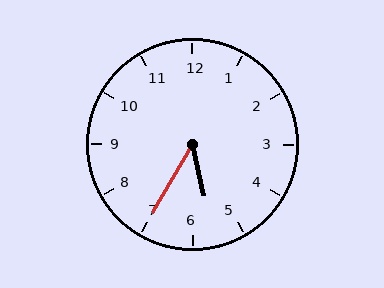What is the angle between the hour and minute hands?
Approximately 42 degrees.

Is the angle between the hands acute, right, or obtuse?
It is acute.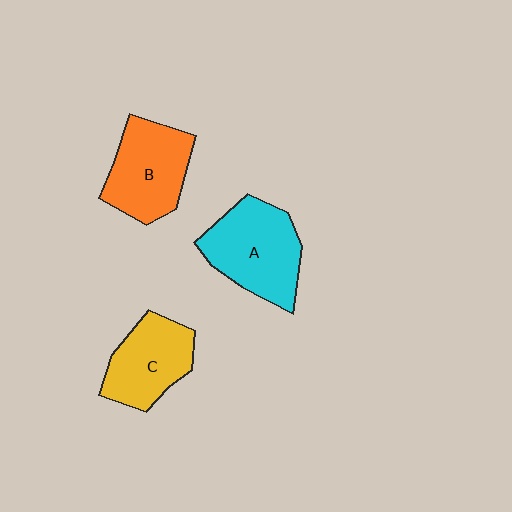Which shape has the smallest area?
Shape C (yellow).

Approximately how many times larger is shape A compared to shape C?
Approximately 1.3 times.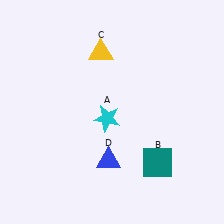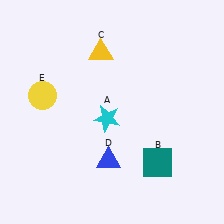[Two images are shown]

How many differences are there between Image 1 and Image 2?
There is 1 difference between the two images.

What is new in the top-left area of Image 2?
A yellow circle (E) was added in the top-left area of Image 2.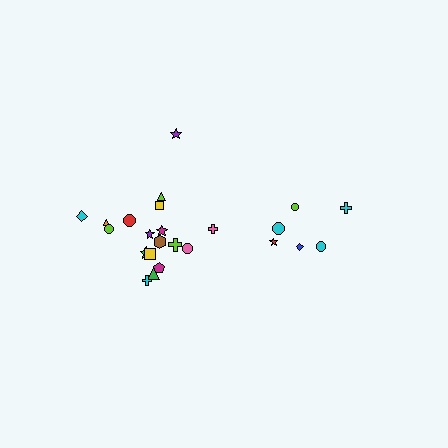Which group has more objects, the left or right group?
The left group.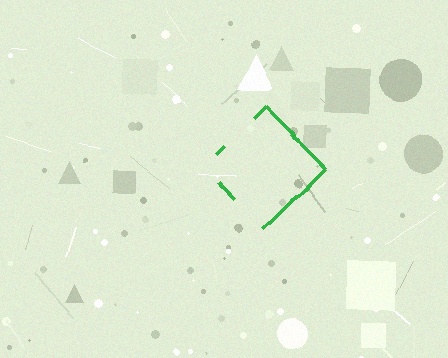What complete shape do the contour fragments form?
The contour fragments form a diamond.